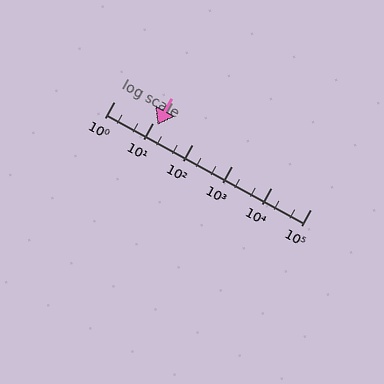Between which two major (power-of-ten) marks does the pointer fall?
The pointer is between 10 and 100.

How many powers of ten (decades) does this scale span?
The scale spans 5 decades, from 1 to 100000.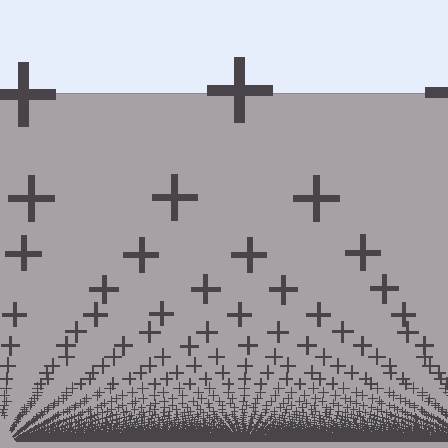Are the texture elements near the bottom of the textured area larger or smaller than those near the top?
Smaller. The gradient is inverted — elements near the bottom are smaller and denser.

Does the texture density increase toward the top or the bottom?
Density increases toward the bottom.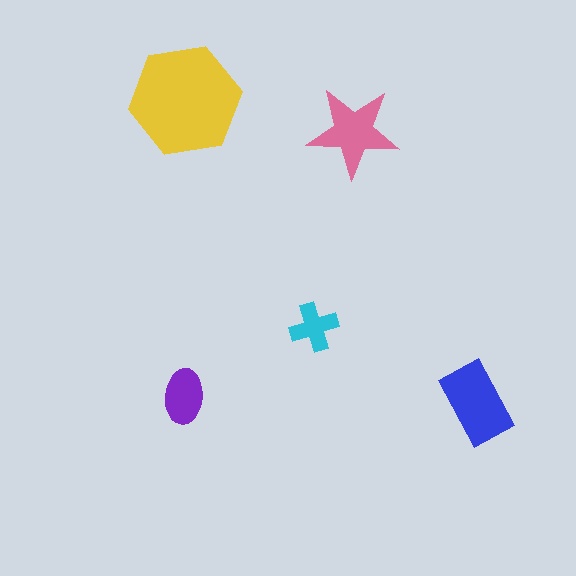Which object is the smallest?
The cyan cross.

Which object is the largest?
The yellow hexagon.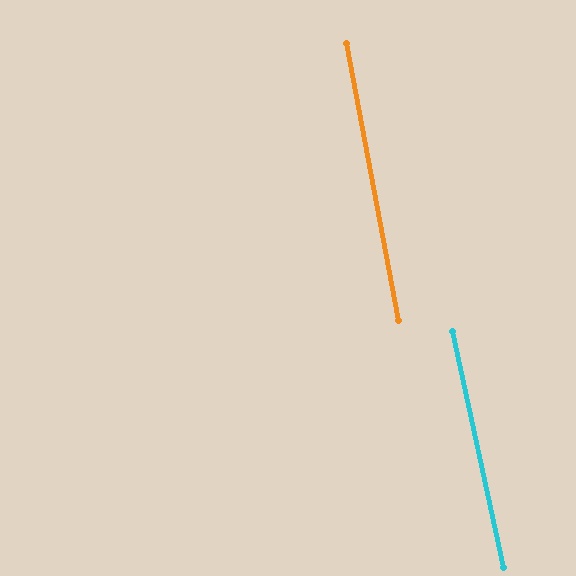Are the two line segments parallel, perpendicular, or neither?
Parallel — their directions differ by only 1.8°.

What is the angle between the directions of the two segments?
Approximately 2 degrees.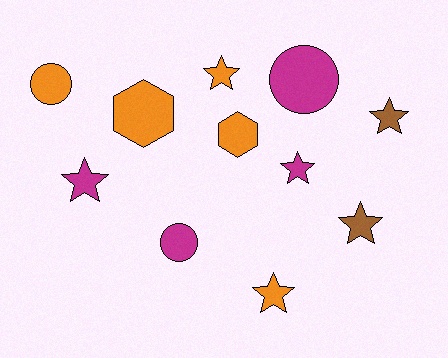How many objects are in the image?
There are 11 objects.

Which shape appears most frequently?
Star, with 6 objects.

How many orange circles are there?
There is 1 orange circle.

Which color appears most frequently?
Orange, with 5 objects.